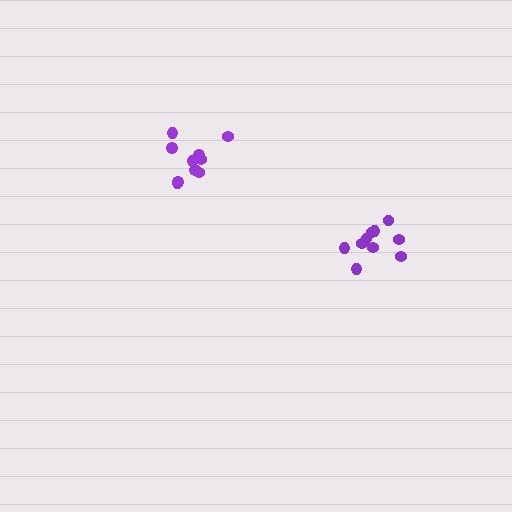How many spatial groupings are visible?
There are 2 spatial groupings.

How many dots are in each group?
Group 1: 10 dots, Group 2: 10 dots (20 total).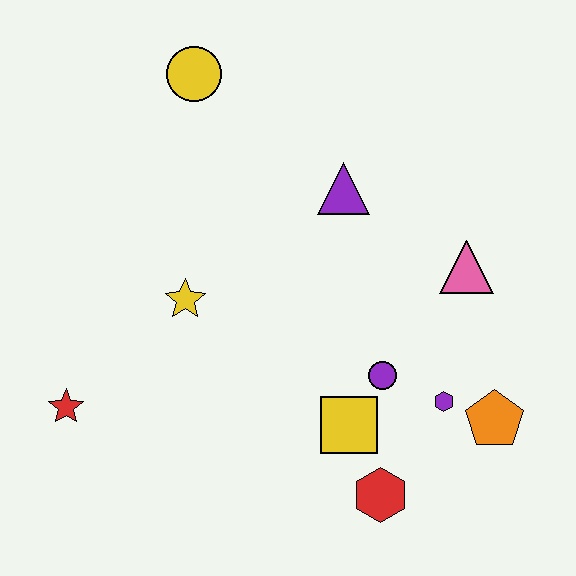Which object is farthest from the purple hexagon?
The yellow circle is farthest from the purple hexagon.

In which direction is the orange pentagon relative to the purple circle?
The orange pentagon is to the right of the purple circle.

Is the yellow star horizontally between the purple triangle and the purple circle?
No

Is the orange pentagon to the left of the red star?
No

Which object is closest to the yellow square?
The purple circle is closest to the yellow square.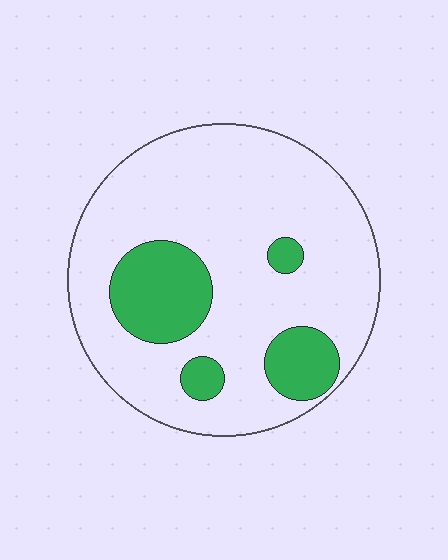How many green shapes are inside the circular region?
4.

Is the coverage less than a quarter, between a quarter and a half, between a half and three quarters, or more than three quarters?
Less than a quarter.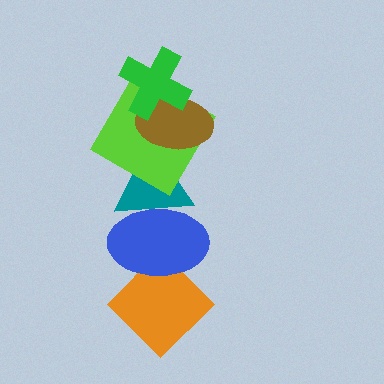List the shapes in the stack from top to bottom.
From top to bottom: the green cross, the brown ellipse, the lime diamond, the teal triangle, the blue ellipse, the orange diamond.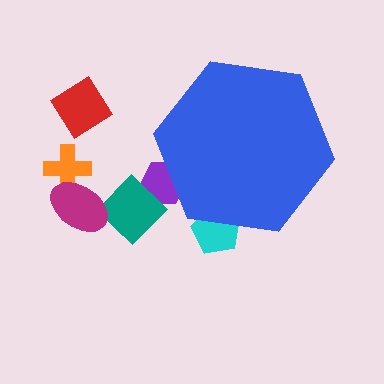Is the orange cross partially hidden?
No, the orange cross is fully visible.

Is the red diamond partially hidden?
No, the red diamond is fully visible.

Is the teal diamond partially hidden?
No, the teal diamond is fully visible.